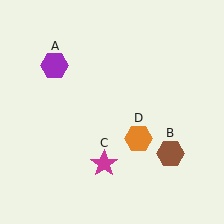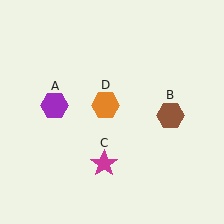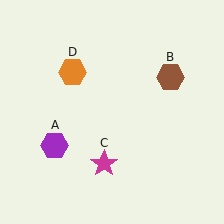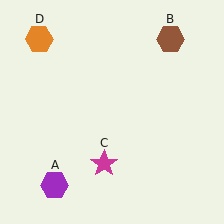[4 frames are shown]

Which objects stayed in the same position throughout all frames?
Magenta star (object C) remained stationary.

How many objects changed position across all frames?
3 objects changed position: purple hexagon (object A), brown hexagon (object B), orange hexagon (object D).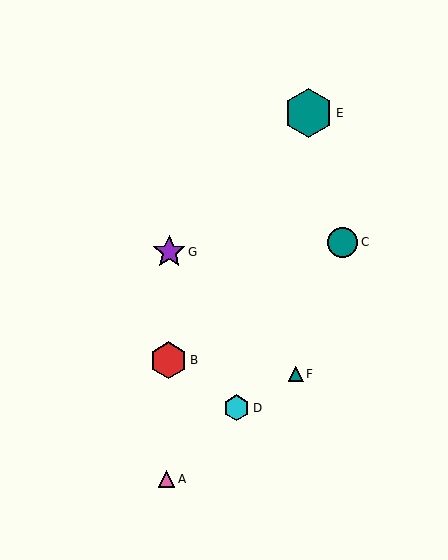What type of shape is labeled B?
Shape B is a red hexagon.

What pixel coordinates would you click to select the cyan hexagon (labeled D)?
Click at (237, 408) to select the cyan hexagon D.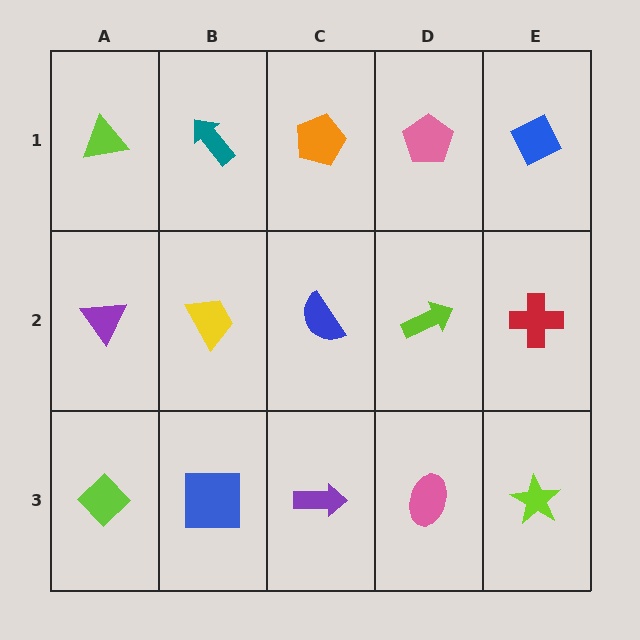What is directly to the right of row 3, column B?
A purple arrow.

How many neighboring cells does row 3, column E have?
2.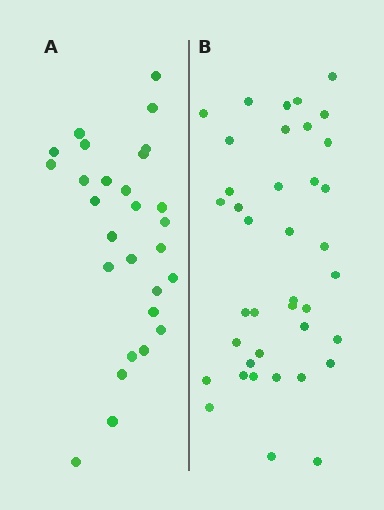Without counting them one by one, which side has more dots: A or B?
Region B (the right region) has more dots.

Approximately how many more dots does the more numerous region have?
Region B has roughly 12 or so more dots than region A.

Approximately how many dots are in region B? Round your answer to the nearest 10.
About 40 dots. (The exact count is 39, which rounds to 40.)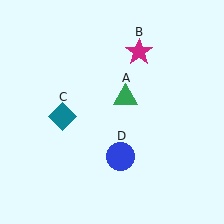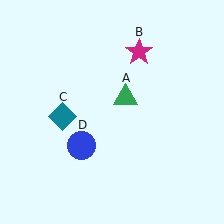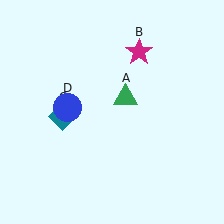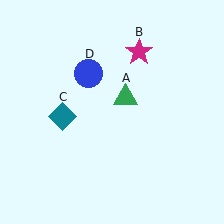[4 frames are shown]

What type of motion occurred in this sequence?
The blue circle (object D) rotated clockwise around the center of the scene.